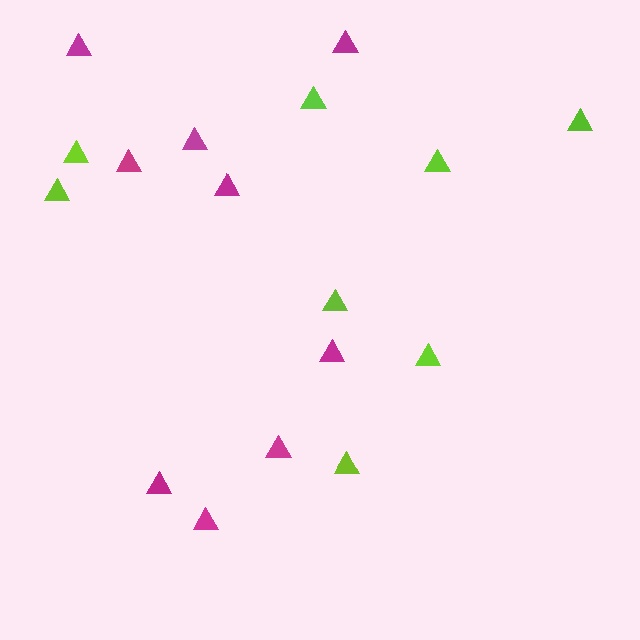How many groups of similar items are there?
There are 2 groups: one group of lime triangles (8) and one group of magenta triangles (9).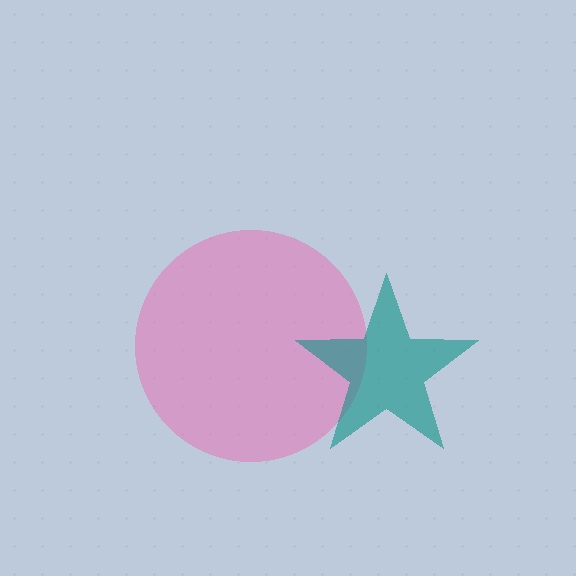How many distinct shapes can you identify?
There are 2 distinct shapes: a pink circle, a teal star.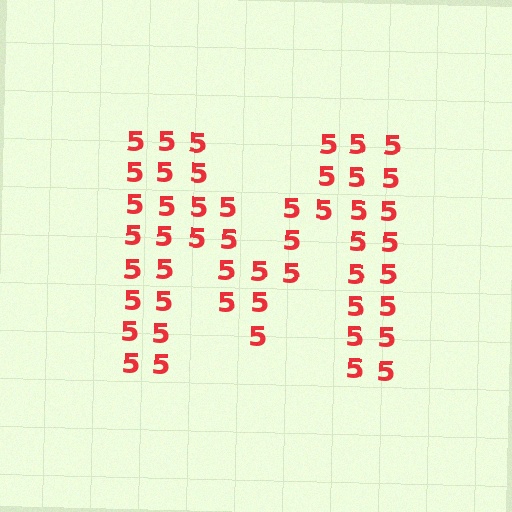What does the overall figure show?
The overall figure shows the letter M.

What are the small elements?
The small elements are digit 5's.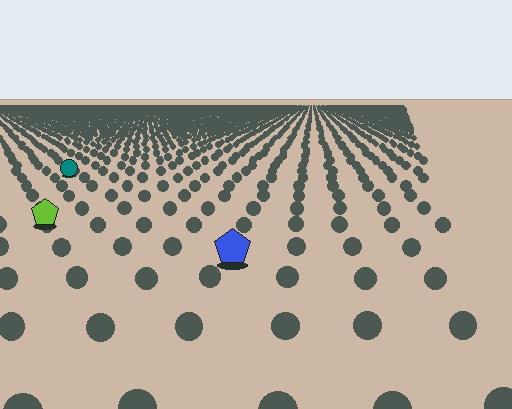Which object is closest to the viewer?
The blue pentagon is closest. The texture marks near it are larger and more spread out.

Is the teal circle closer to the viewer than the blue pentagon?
No. The blue pentagon is closer — you can tell from the texture gradient: the ground texture is coarser near it.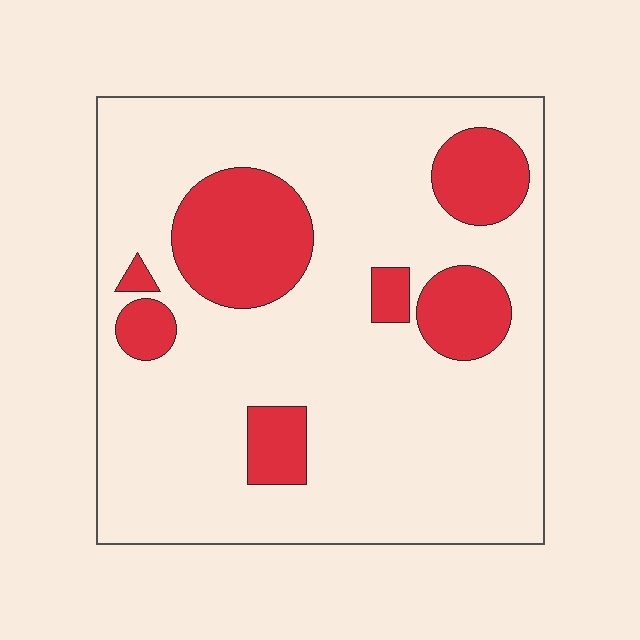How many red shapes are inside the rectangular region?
7.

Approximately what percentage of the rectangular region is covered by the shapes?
Approximately 20%.